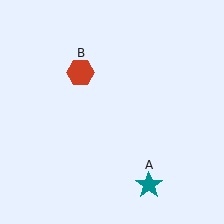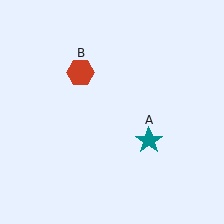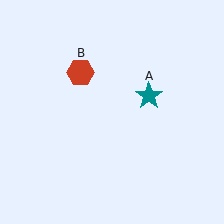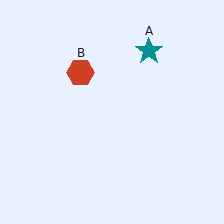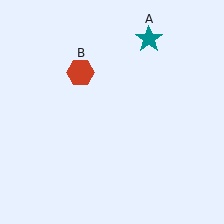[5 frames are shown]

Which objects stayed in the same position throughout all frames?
Red hexagon (object B) remained stationary.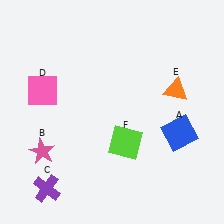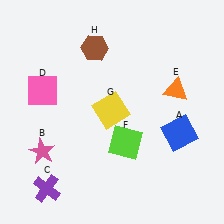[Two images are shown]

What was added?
A yellow square (G), a brown hexagon (H) were added in Image 2.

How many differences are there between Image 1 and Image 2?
There are 2 differences between the two images.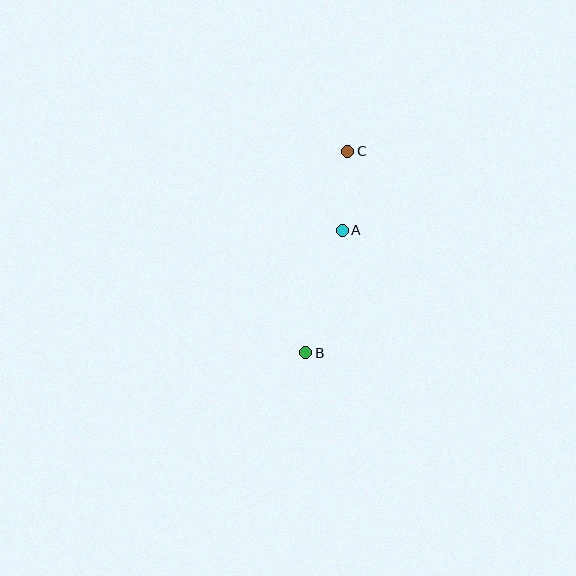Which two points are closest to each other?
Points A and C are closest to each other.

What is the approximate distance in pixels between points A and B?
The distance between A and B is approximately 128 pixels.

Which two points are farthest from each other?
Points B and C are farthest from each other.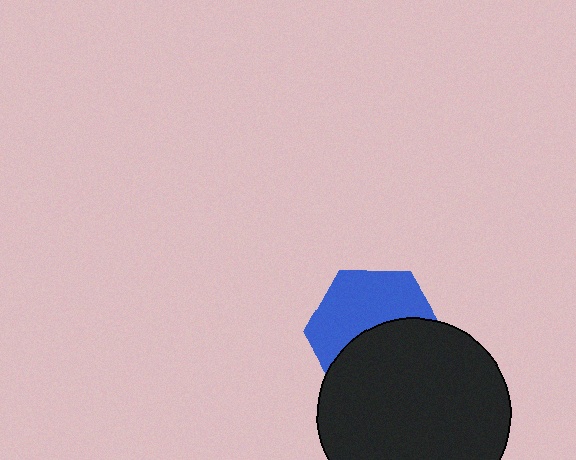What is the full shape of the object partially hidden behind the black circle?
The partially hidden object is a blue hexagon.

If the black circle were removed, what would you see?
You would see the complete blue hexagon.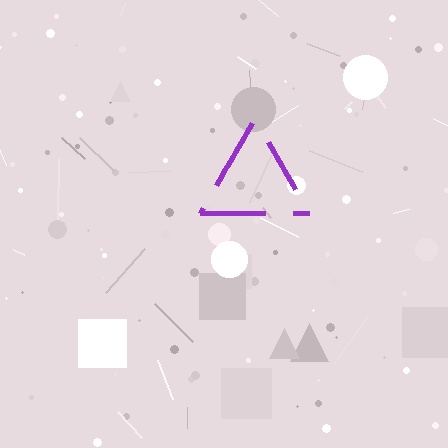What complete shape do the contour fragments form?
The contour fragments form a triangle.